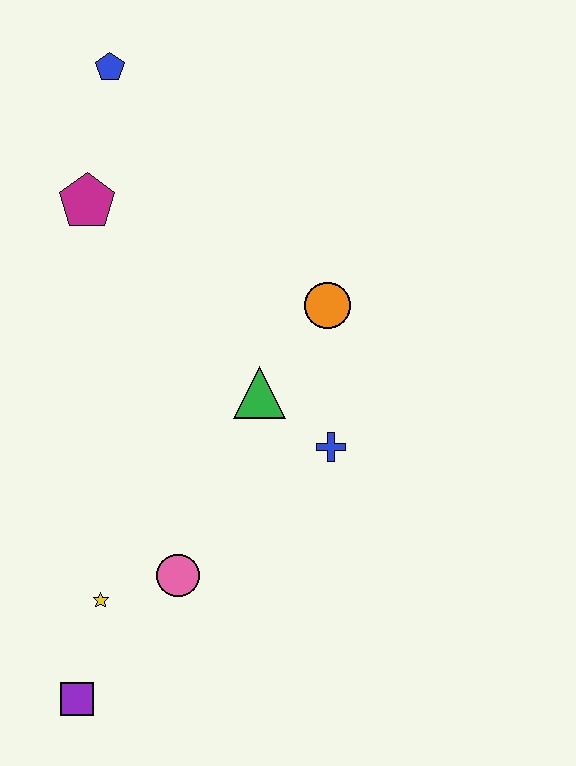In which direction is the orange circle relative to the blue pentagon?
The orange circle is below the blue pentagon.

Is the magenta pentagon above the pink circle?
Yes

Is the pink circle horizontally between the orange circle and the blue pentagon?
Yes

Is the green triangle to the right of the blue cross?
No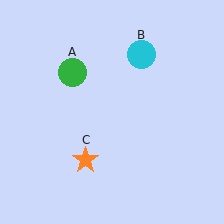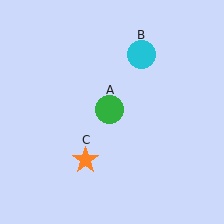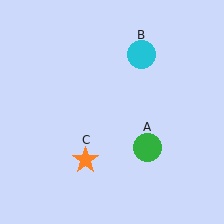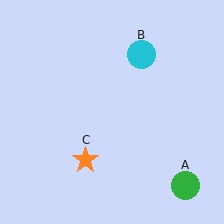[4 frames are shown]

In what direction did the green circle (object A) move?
The green circle (object A) moved down and to the right.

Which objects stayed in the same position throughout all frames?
Cyan circle (object B) and orange star (object C) remained stationary.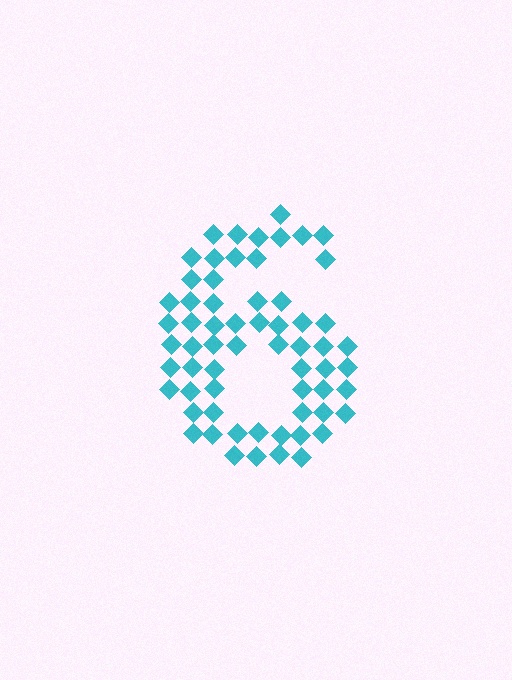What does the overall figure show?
The overall figure shows the digit 6.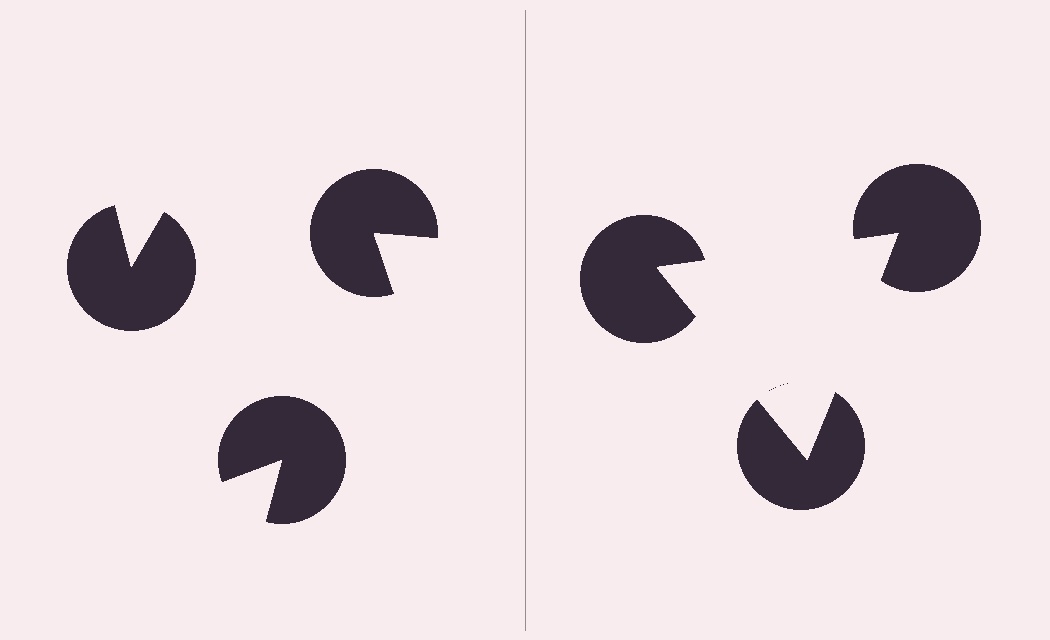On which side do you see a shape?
An illusory triangle appears on the right side. On the left side the wedge cuts are rotated, so no coherent shape forms.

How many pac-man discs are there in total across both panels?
6 — 3 on each side.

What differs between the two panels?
The pac-man discs are positioned identically on both sides; only the wedge orientations differ. On the right they align to a triangle; on the left they are misaligned.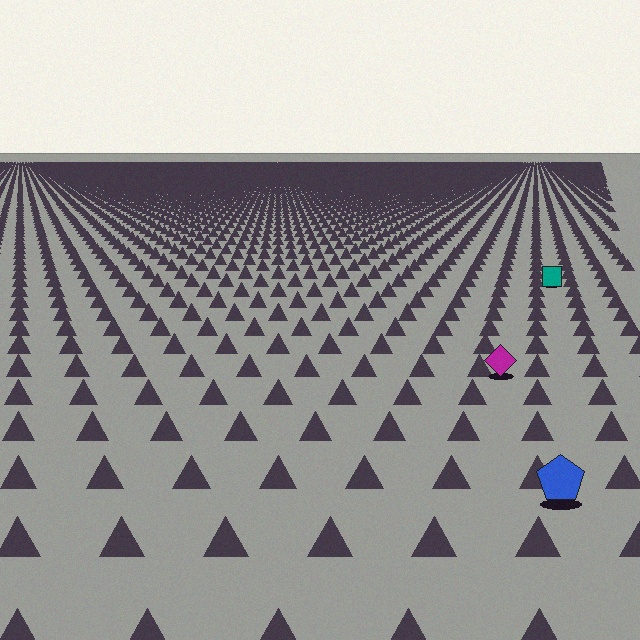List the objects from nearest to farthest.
From nearest to farthest: the blue pentagon, the magenta diamond, the teal square.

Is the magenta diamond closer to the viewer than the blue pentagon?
No. The blue pentagon is closer — you can tell from the texture gradient: the ground texture is coarser near it.